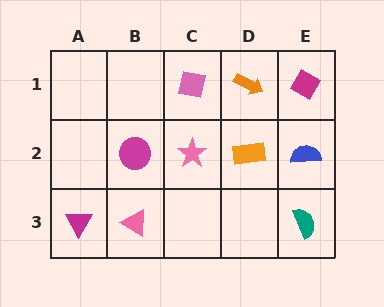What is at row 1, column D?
An orange arrow.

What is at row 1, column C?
A pink square.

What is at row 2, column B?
A magenta circle.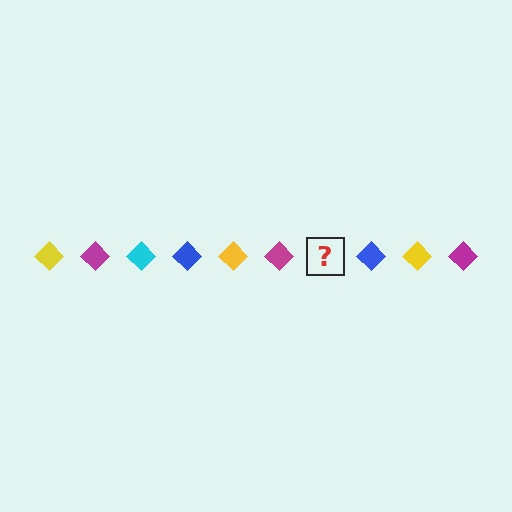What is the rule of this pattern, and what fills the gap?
The rule is that the pattern cycles through yellow, magenta, cyan, blue diamonds. The gap should be filled with a cyan diamond.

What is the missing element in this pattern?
The missing element is a cyan diamond.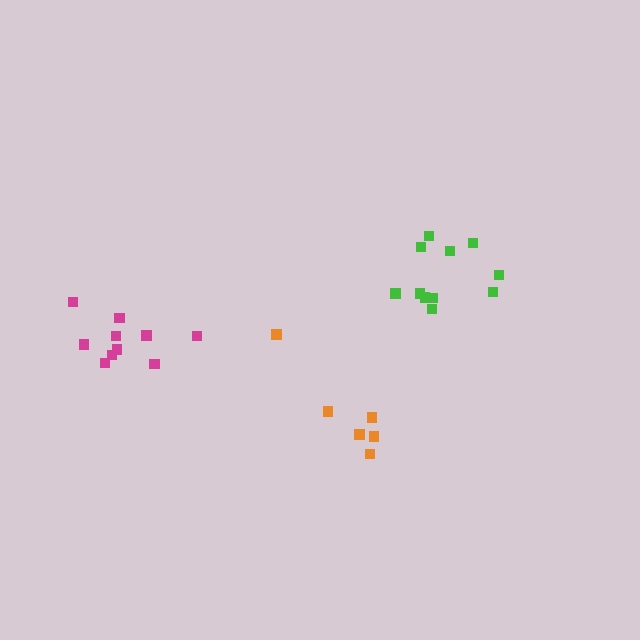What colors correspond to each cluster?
The clusters are colored: green, magenta, orange.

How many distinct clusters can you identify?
There are 3 distinct clusters.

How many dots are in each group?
Group 1: 11 dots, Group 2: 10 dots, Group 3: 6 dots (27 total).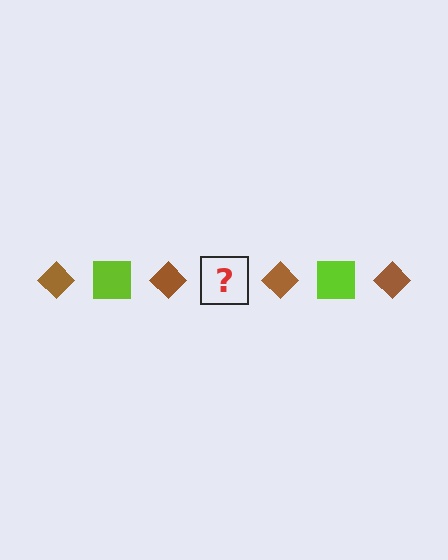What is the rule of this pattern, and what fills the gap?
The rule is that the pattern alternates between brown diamond and lime square. The gap should be filled with a lime square.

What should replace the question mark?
The question mark should be replaced with a lime square.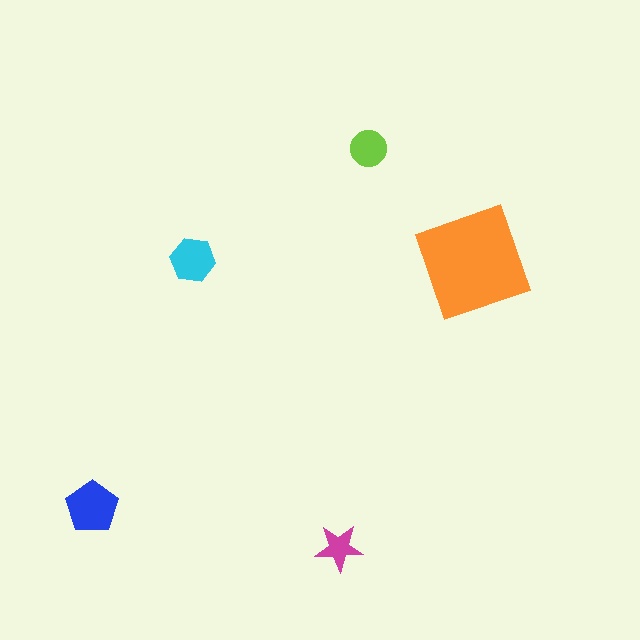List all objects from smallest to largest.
The magenta star, the lime circle, the cyan hexagon, the blue pentagon, the orange square.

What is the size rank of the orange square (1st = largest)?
1st.